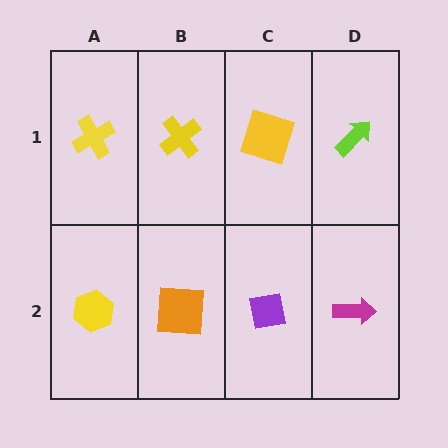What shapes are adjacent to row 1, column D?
A magenta arrow (row 2, column D), a yellow square (row 1, column C).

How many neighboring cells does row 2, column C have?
3.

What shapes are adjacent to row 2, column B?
A yellow cross (row 1, column B), a yellow hexagon (row 2, column A), a purple square (row 2, column C).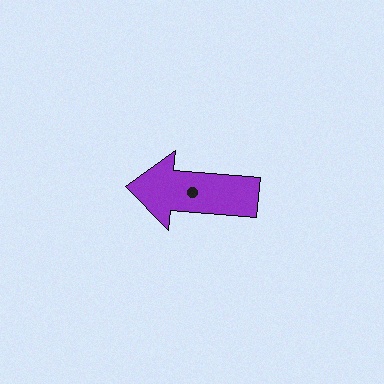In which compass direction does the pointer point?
West.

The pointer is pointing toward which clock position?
Roughly 9 o'clock.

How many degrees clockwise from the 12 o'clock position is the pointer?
Approximately 275 degrees.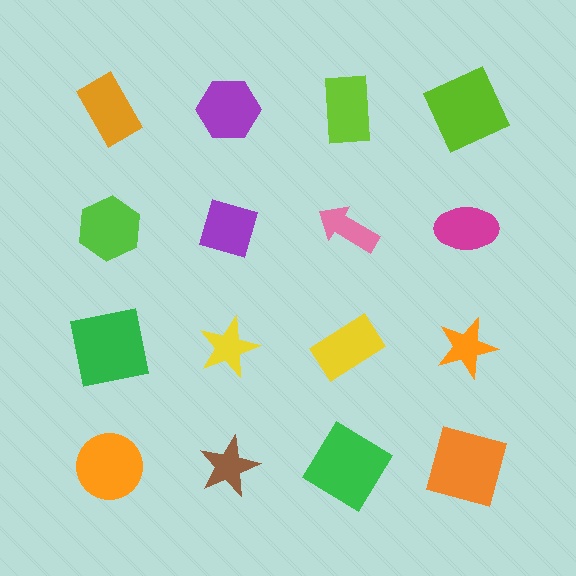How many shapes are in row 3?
4 shapes.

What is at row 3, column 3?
A yellow rectangle.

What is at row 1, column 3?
A lime rectangle.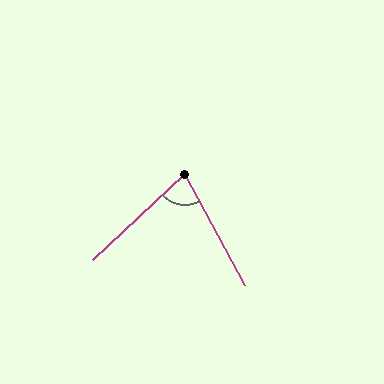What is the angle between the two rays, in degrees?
Approximately 76 degrees.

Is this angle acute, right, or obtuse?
It is acute.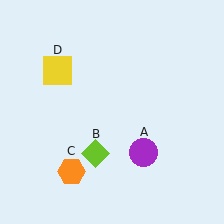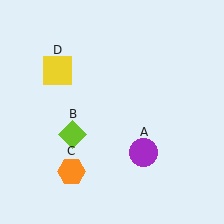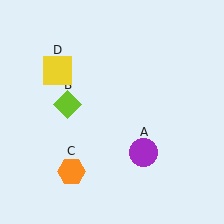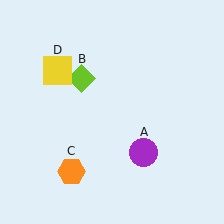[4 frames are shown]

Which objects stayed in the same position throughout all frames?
Purple circle (object A) and orange hexagon (object C) and yellow square (object D) remained stationary.